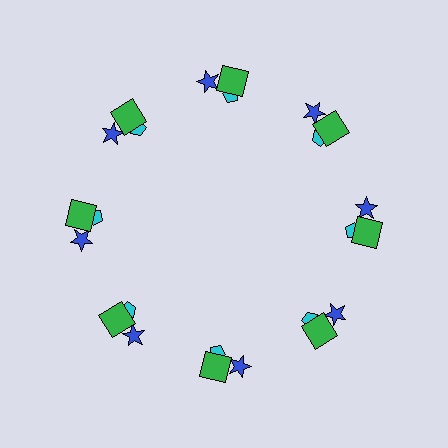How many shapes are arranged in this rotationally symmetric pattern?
There are 24 shapes, arranged in 8 groups of 3.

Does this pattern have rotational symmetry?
Yes, this pattern has 8-fold rotational symmetry. It looks the same after rotating 45 degrees around the center.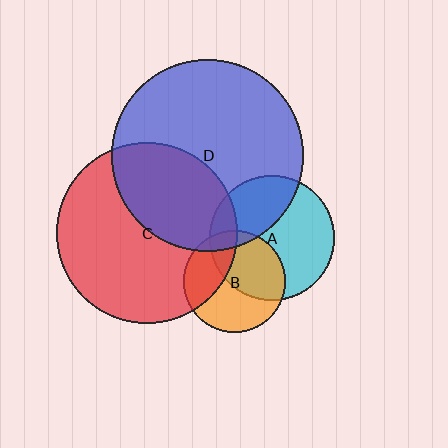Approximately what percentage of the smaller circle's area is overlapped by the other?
Approximately 35%.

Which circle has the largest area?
Circle D (blue).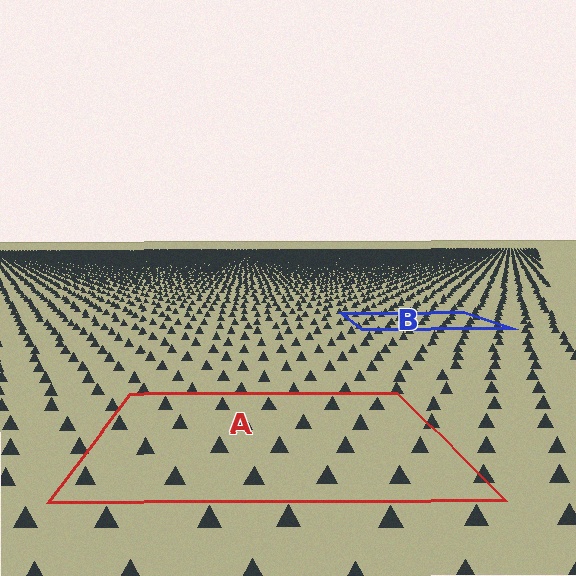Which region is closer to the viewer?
Region A is closer. The texture elements there are larger and more spread out.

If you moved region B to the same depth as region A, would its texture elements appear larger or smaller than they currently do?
They would appear larger. At a closer depth, the same texture elements are projected at a bigger on-screen size.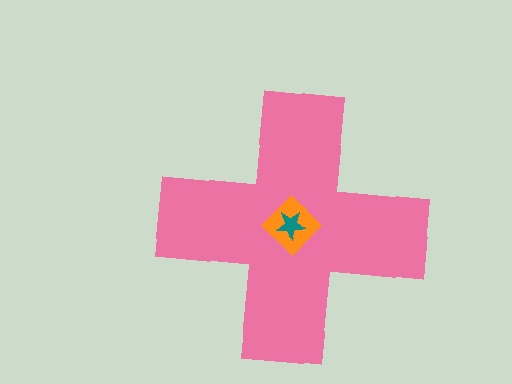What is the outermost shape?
The pink cross.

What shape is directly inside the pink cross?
The orange diamond.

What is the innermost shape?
The teal star.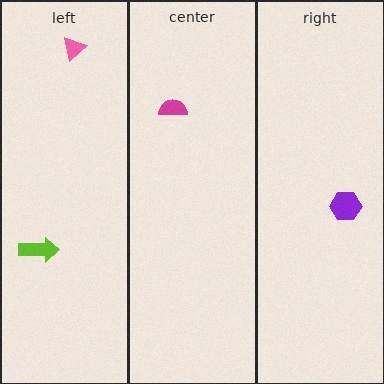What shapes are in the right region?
The purple hexagon.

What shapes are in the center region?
The magenta semicircle.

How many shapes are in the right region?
1.